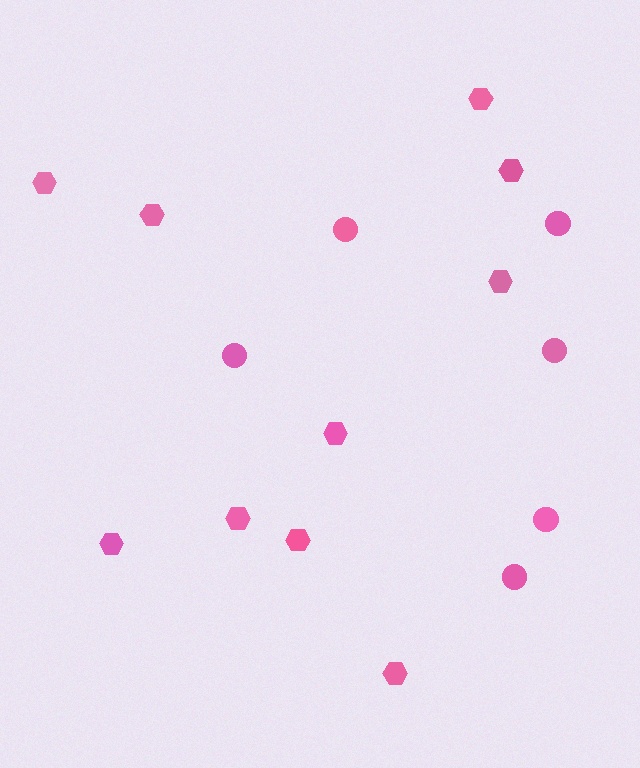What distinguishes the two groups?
There are 2 groups: one group of circles (6) and one group of hexagons (10).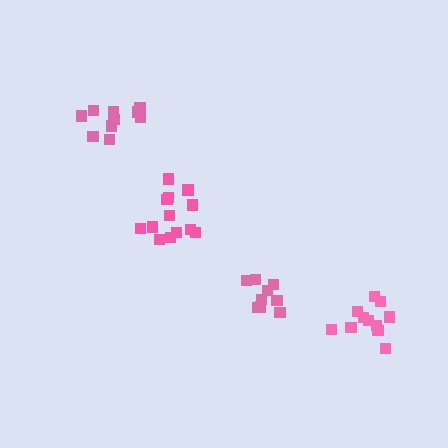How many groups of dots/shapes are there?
There are 4 groups.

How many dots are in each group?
Group 1: 10 dots, Group 2: 11 dots, Group 3: 13 dots, Group 4: 9 dots (43 total).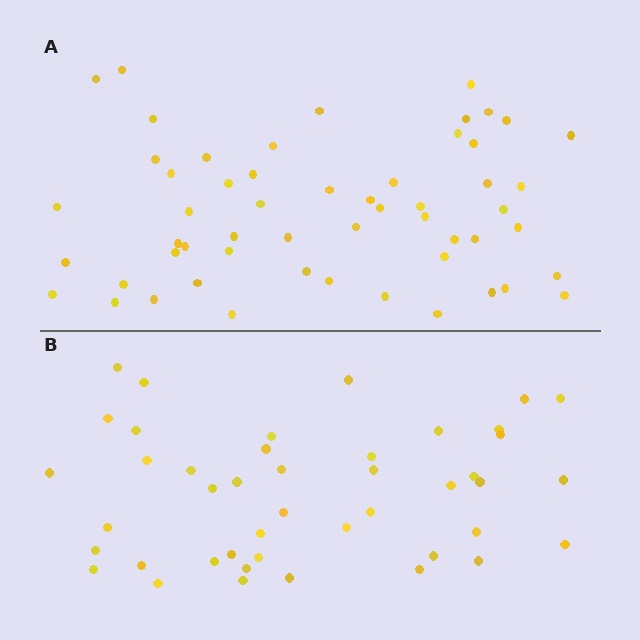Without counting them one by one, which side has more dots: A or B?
Region A (the top region) has more dots.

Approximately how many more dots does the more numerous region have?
Region A has roughly 12 or so more dots than region B.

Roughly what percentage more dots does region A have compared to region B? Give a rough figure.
About 25% more.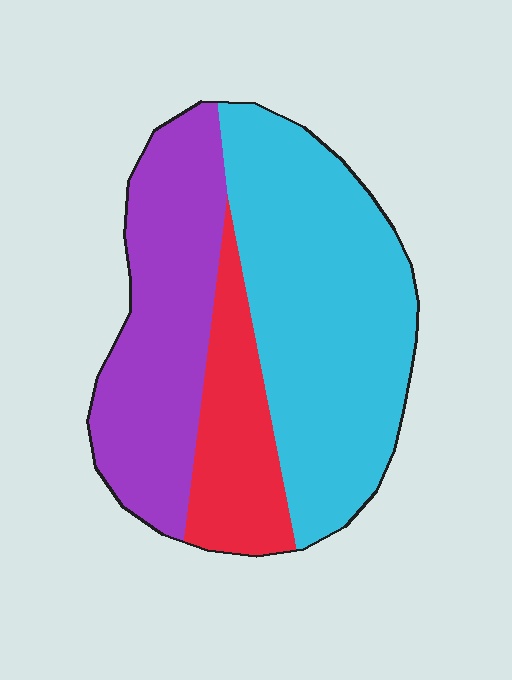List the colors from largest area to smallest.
From largest to smallest: cyan, purple, red.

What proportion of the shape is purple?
Purple covers 33% of the shape.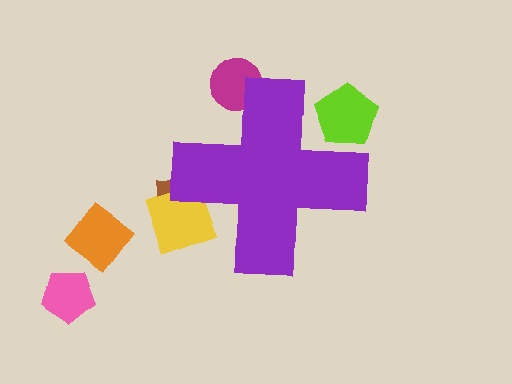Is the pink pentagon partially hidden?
No, the pink pentagon is fully visible.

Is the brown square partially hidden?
Yes, the brown square is partially hidden behind the purple cross.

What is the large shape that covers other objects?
A purple cross.